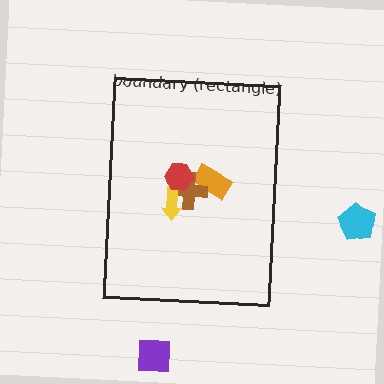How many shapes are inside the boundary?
4 inside, 2 outside.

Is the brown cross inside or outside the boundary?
Inside.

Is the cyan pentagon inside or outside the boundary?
Outside.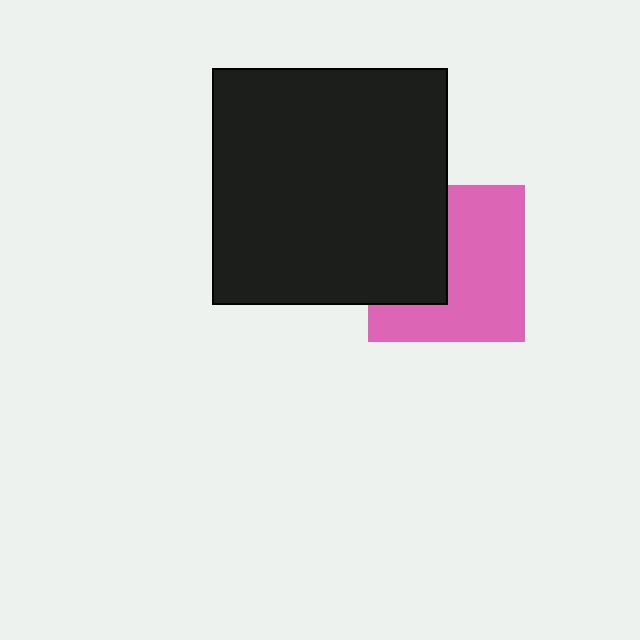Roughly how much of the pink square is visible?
About half of it is visible (roughly 61%).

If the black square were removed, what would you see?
You would see the complete pink square.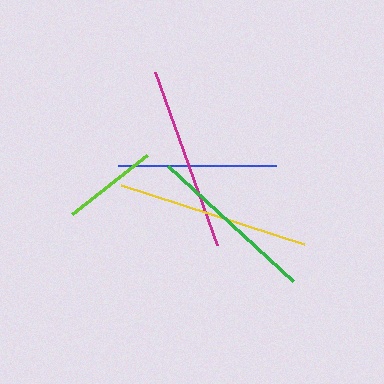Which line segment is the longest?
The yellow line is the longest at approximately 192 pixels.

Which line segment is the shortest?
The lime line is the shortest at approximately 96 pixels.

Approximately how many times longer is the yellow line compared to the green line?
The yellow line is approximately 1.1 times the length of the green line.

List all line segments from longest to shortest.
From longest to shortest: yellow, magenta, green, blue, lime.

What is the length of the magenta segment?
The magenta segment is approximately 183 pixels long.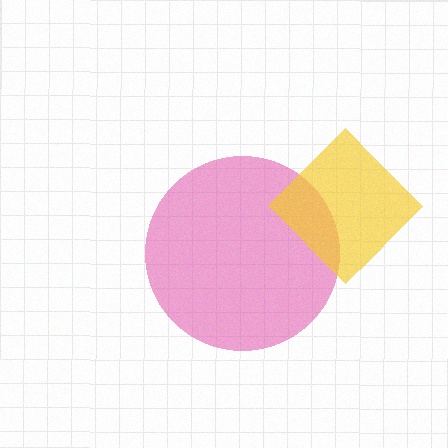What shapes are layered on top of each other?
The layered shapes are: a pink circle, a yellow diamond.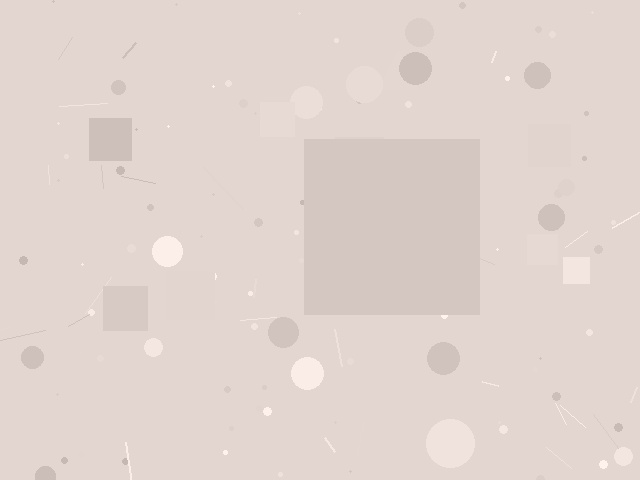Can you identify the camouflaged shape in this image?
The camouflaged shape is a square.